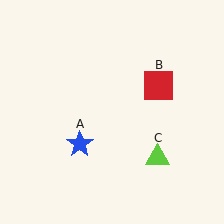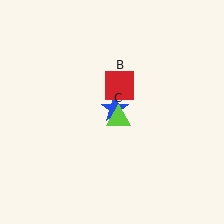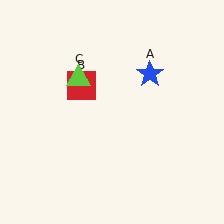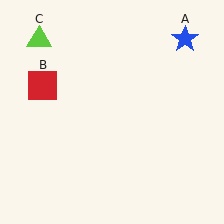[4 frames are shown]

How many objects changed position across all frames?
3 objects changed position: blue star (object A), red square (object B), lime triangle (object C).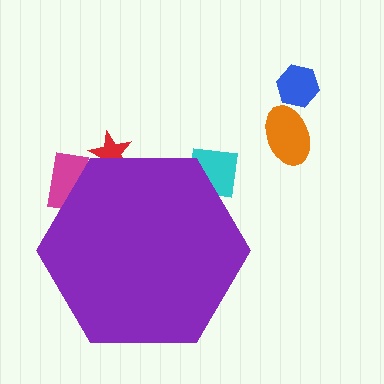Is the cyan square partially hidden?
Yes, the cyan square is partially hidden behind the purple hexagon.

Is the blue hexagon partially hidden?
No, the blue hexagon is fully visible.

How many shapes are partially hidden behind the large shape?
3 shapes are partially hidden.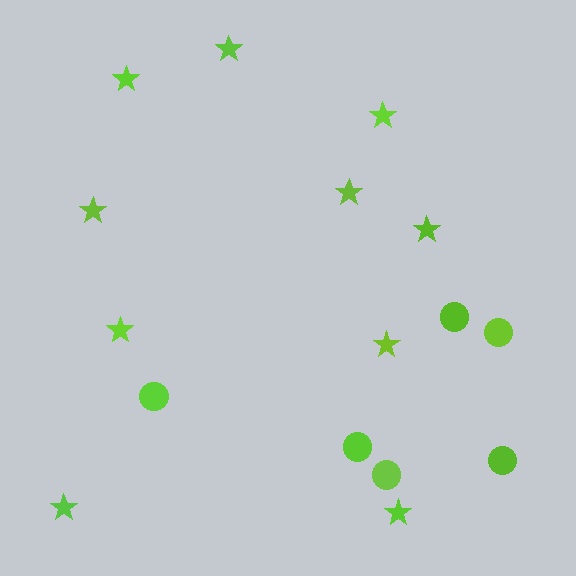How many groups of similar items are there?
There are 2 groups: one group of circles (6) and one group of stars (10).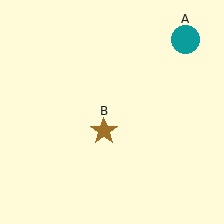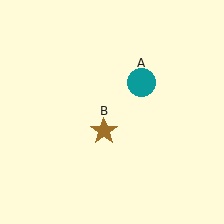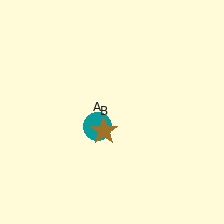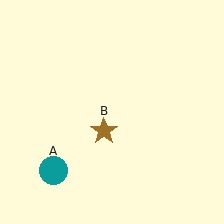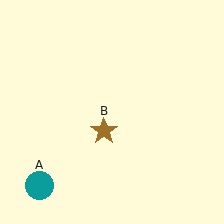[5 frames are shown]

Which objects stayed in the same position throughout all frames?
Brown star (object B) remained stationary.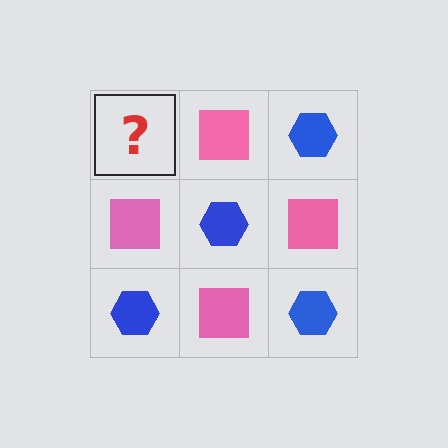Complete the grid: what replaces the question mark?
The question mark should be replaced with a blue hexagon.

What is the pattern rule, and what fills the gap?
The rule is that it alternates blue hexagon and pink square in a checkerboard pattern. The gap should be filled with a blue hexagon.